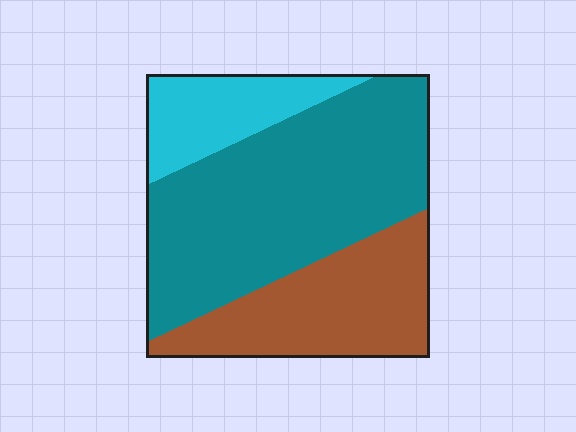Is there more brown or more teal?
Teal.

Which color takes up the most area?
Teal, at roughly 55%.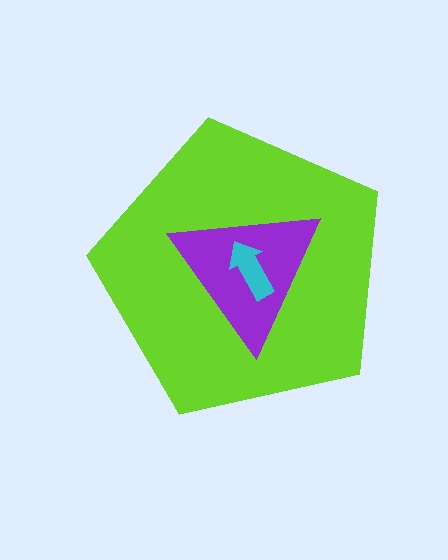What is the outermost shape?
The lime pentagon.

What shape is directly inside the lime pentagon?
The purple triangle.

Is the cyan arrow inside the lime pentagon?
Yes.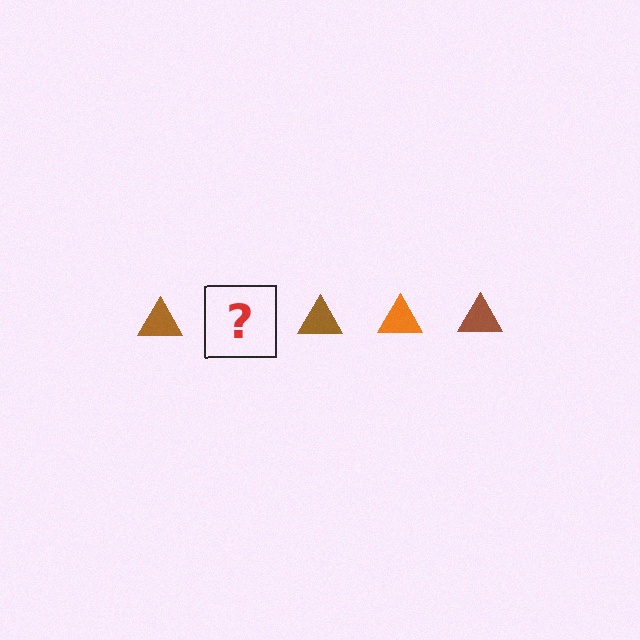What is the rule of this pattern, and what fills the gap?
The rule is that the pattern cycles through brown, orange triangles. The gap should be filled with an orange triangle.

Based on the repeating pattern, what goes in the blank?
The blank should be an orange triangle.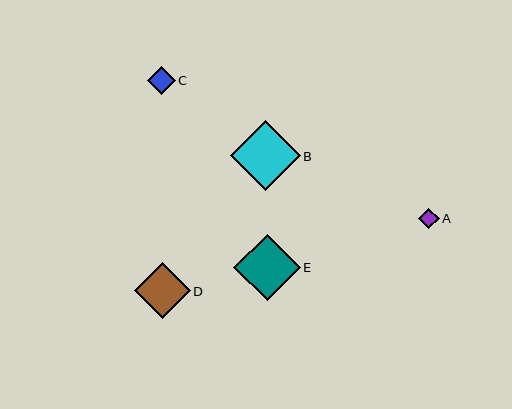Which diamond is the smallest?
Diamond A is the smallest with a size of approximately 21 pixels.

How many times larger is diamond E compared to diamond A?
Diamond E is approximately 3.2 times the size of diamond A.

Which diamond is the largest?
Diamond B is the largest with a size of approximately 70 pixels.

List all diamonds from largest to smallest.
From largest to smallest: B, E, D, C, A.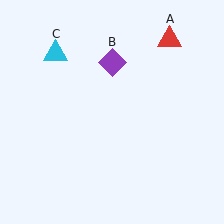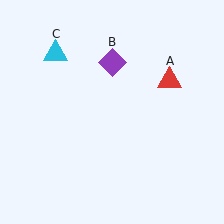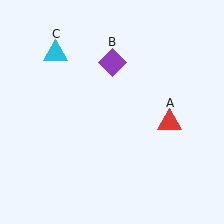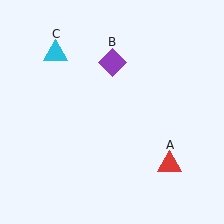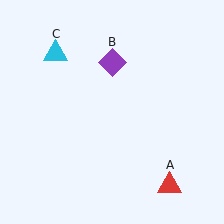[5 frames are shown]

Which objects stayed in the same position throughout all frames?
Purple diamond (object B) and cyan triangle (object C) remained stationary.